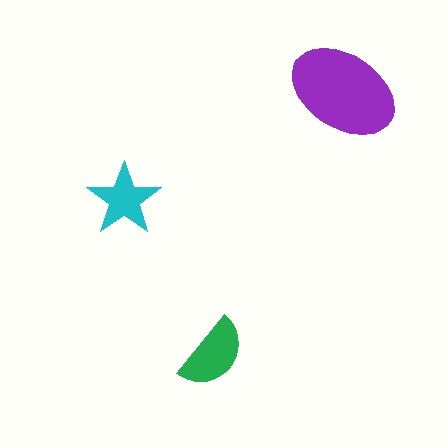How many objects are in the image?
There are 3 objects in the image.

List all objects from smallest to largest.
The cyan star, the green semicircle, the purple ellipse.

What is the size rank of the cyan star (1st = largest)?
3rd.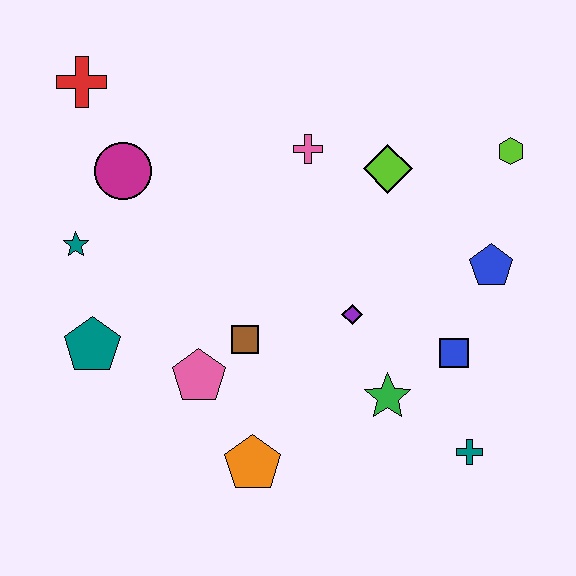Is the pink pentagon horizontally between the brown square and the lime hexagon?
No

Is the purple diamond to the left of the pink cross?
No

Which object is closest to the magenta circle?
The teal star is closest to the magenta circle.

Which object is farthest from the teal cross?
The red cross is farthest from the teal cross.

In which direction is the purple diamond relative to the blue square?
The purple diamond is to the left of the blue square.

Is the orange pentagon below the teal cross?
Yes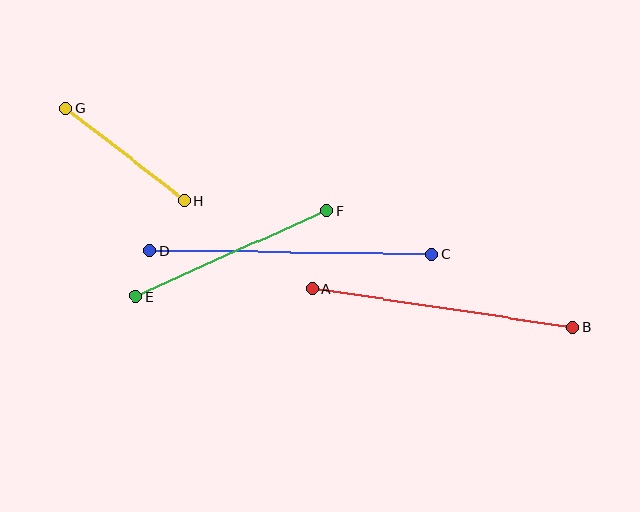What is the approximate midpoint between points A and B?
The midpoint is at approximately (443, 308) pixels.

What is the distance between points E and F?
The distance is approximately 210 pixels.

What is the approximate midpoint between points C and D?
The midpoint is at approximately (291, 252) pixels.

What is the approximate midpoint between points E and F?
The midpoint is at approximately (231, 254) pixels.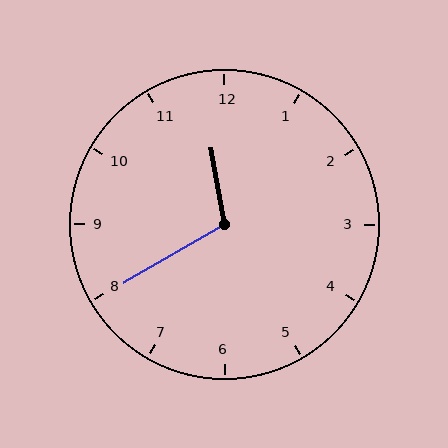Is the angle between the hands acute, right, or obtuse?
It is obtuse.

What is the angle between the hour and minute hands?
Approximately 110 degrees.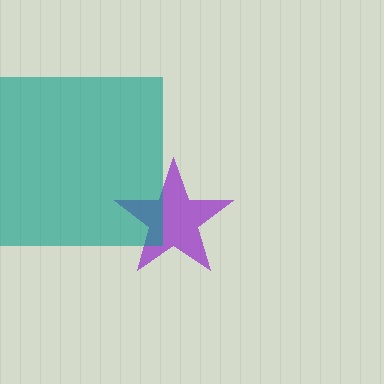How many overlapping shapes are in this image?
There are 2 overlapping shapes in the image.